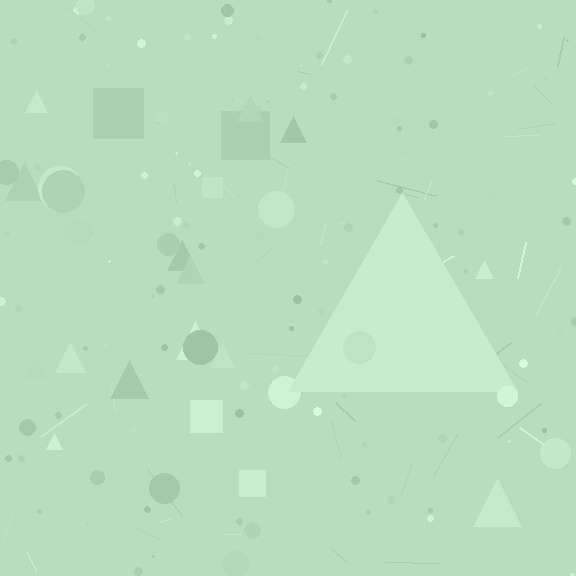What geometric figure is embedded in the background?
A triangle is embedded in the background.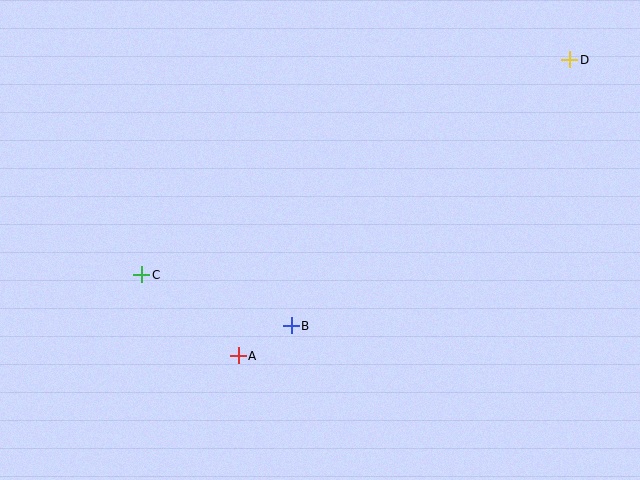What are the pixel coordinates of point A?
Point A is at (238, 356).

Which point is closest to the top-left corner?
Point C is closest to the top-left corner.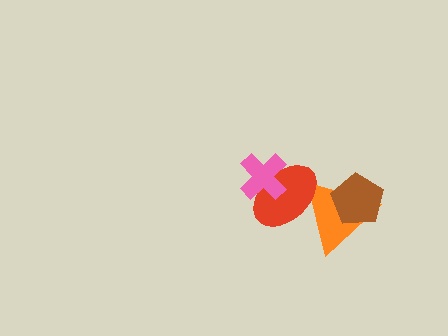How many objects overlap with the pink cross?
1 object overlaps with the pink cross.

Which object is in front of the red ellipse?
The pink cross is in front of the red ellipse.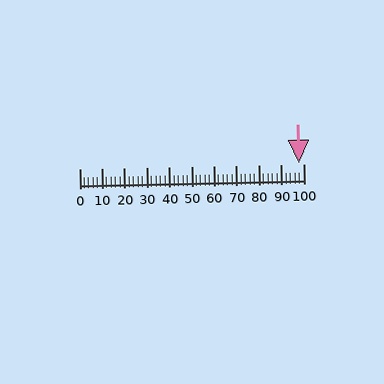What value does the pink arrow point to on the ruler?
The pink arrow points to approximately 98.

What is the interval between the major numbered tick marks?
The major tick marks are spaced 10 units apart.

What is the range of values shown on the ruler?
The ruler shows values from 0 to 100.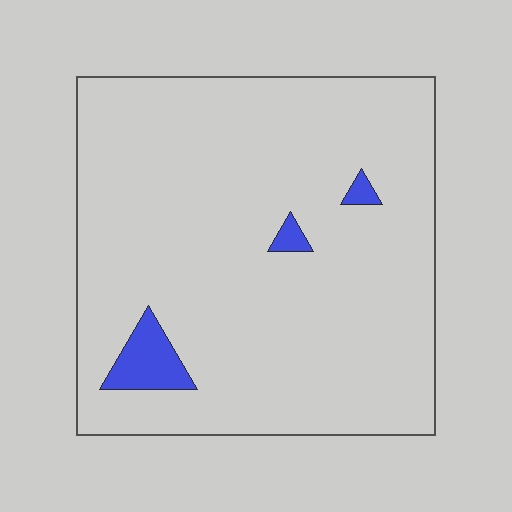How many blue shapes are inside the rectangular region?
3.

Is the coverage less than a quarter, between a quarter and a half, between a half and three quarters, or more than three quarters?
Less than a quarter.